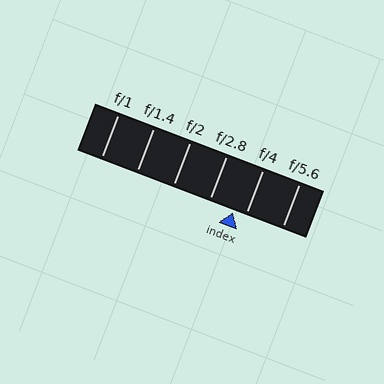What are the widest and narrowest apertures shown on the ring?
The widest aperture shown is f/1 and the narrowest is f/5.6.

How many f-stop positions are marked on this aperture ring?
There are 6 f-stop positions marked.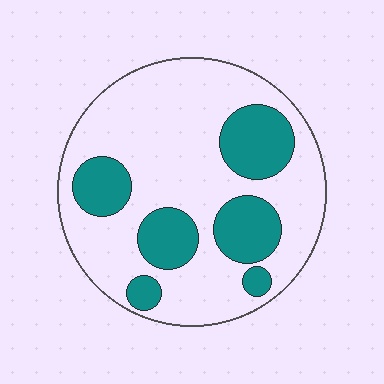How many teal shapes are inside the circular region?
6.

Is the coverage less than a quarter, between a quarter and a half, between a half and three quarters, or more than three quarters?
Between a quarter and a half.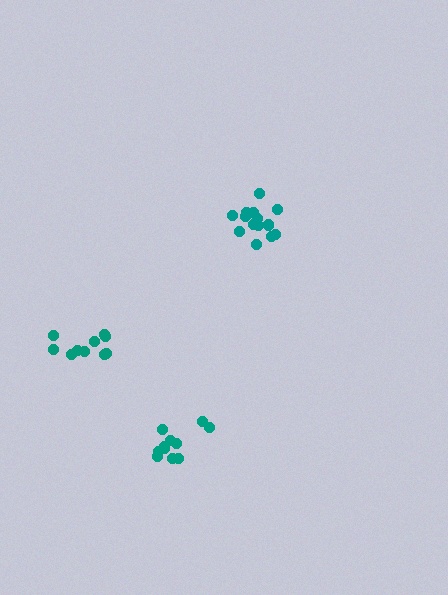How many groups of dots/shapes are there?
There are 3 groups.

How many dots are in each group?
Group 1: 15 dots, Group 2: 11 dots, Group 3: 10 dots (36 total).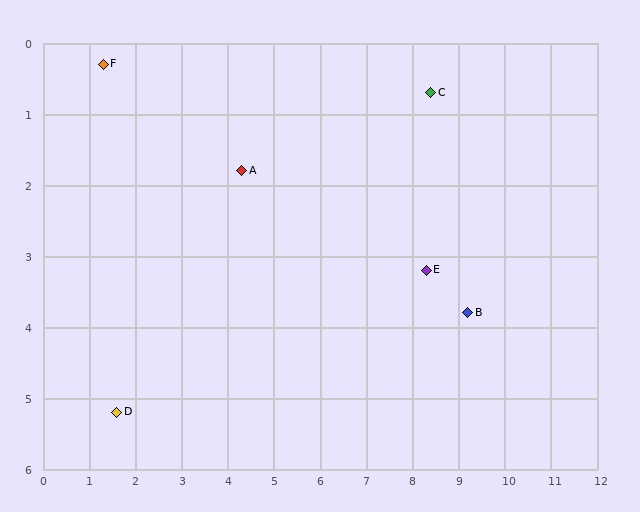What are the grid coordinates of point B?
Point B is at approximately (9.2, 3.8).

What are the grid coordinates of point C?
Point C is at approximately (8.4, 0.7).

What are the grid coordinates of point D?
Point D is at approximately (1.6, 5.2).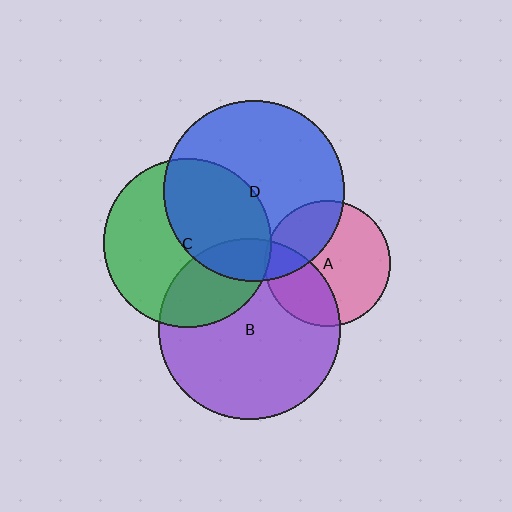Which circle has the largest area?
Circle B (purple).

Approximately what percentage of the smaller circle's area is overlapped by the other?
Approximately 35%.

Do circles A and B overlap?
Yes.